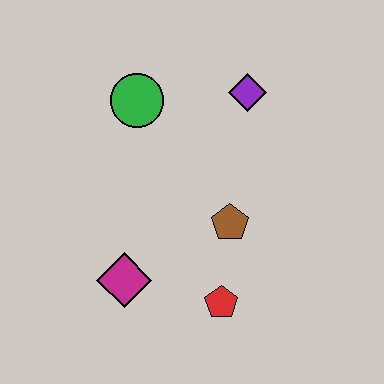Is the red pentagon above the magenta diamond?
No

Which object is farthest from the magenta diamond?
The purple diamond is farthest from the magenta diamond.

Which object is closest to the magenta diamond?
The red pentagon is closest to the magenta diamond.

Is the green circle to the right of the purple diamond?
No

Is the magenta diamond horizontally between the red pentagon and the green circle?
No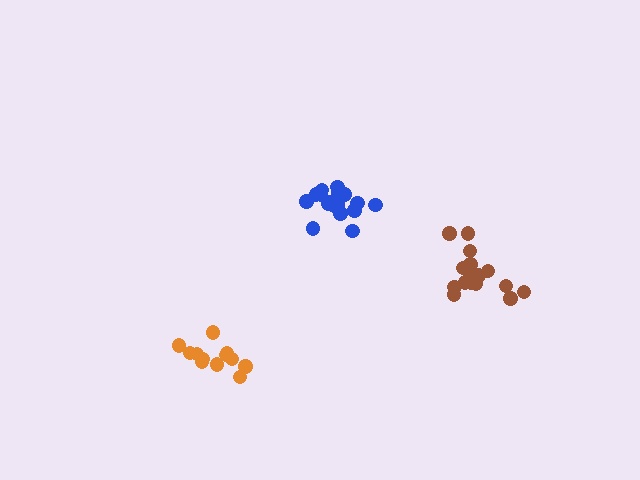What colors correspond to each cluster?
The clusters are colored: brown, blue, orange.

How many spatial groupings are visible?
There are 3 spatial groupings.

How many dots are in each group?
Group 1: 17 dots, Group 2: 18 dots, Group 3: 12 dots (47 total).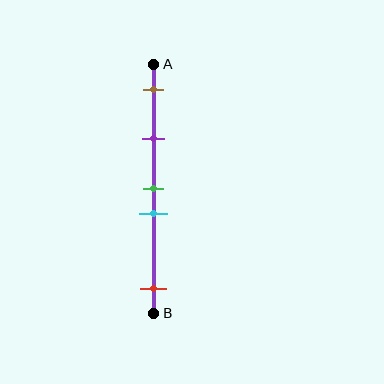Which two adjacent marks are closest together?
The green and cyan marks are the closest adjacent pair.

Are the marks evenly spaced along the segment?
No, the marks are not evenly spaced.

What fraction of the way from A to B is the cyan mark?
The cyan mark is approximately 60% (0.6) of the way from A to B.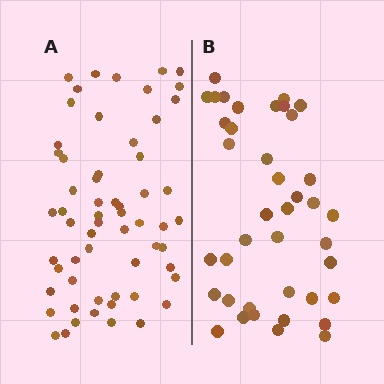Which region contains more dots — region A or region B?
Region A (the left region) has more dots.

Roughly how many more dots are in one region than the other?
Region A has approximately 20 more dots than region B.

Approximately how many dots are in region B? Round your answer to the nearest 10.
About 40 dots.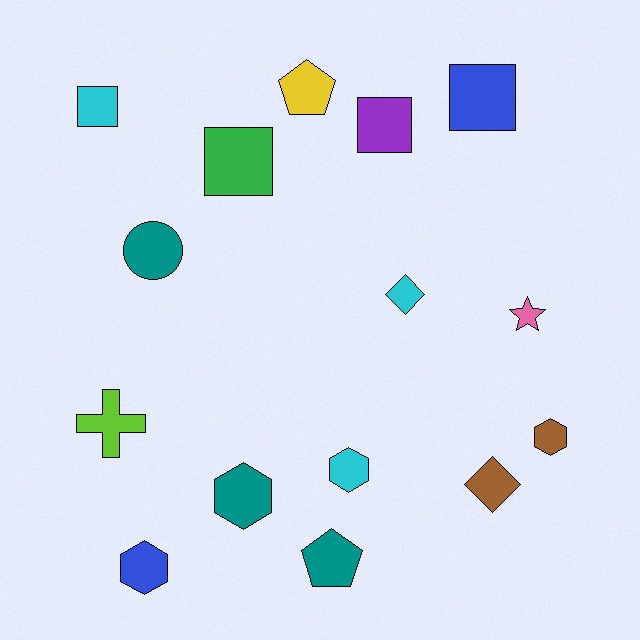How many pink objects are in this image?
There is 1 pink object.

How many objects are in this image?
There are 15 objects.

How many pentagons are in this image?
There are 2 pentagons.